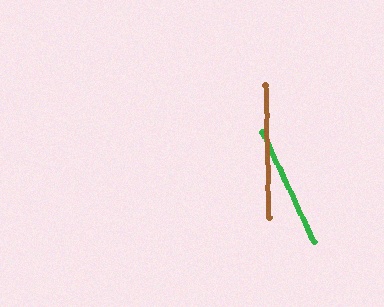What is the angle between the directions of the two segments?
Approximately 24 degrees.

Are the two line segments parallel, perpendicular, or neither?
Neither parallel nor perpendicular — they differ by about 24°.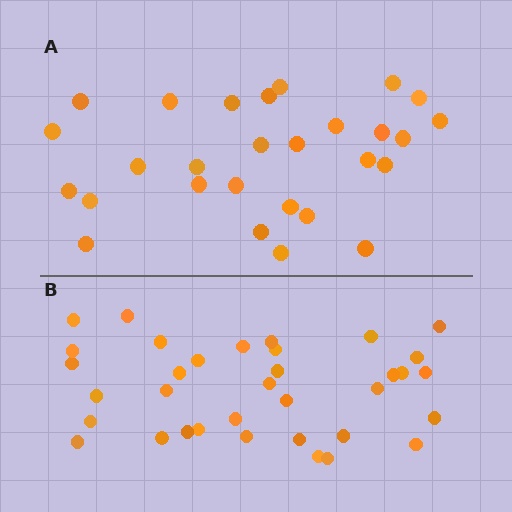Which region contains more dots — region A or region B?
Region B (the bottom region) has more dots.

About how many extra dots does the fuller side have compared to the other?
Region B has roughly 8 or so more dots than region A.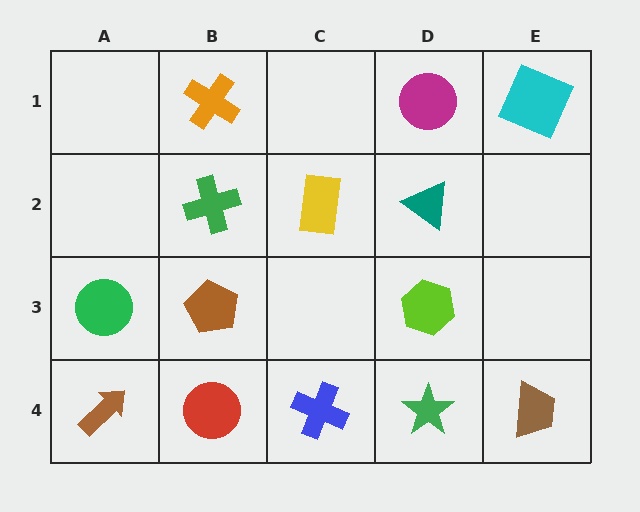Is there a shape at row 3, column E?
No, that cell is empty.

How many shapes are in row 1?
3 shapes.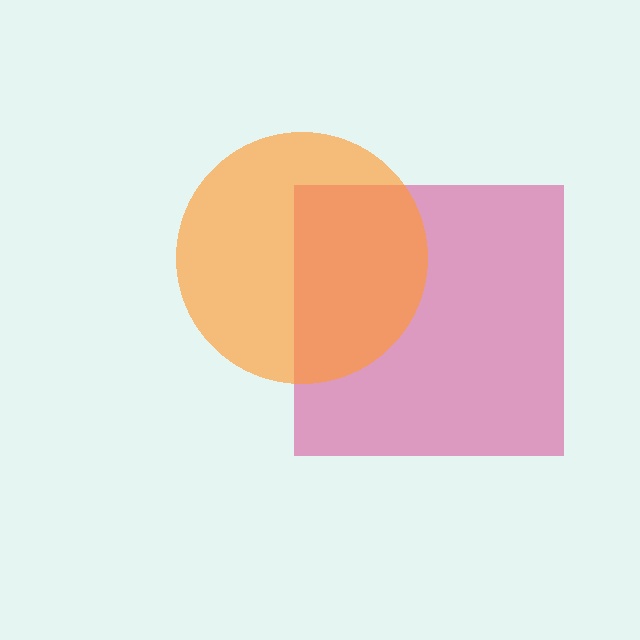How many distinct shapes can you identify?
There are 2 distinct shapes: a magenta square, an orange circle.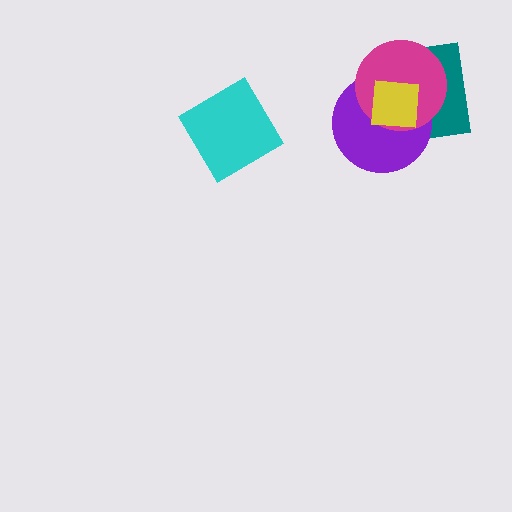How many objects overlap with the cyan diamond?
0 objects overlap with the cyan diamond.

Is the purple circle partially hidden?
Yes, it is partially covered by another shape.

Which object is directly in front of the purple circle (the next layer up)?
The magenta circle is directly in front of the purple circle.